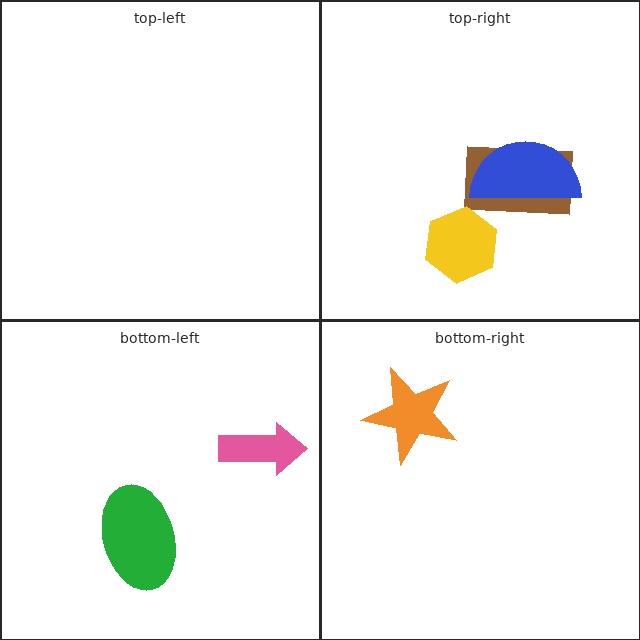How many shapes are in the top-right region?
3.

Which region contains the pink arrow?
The bottom-left region.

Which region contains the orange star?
The bottom-right region.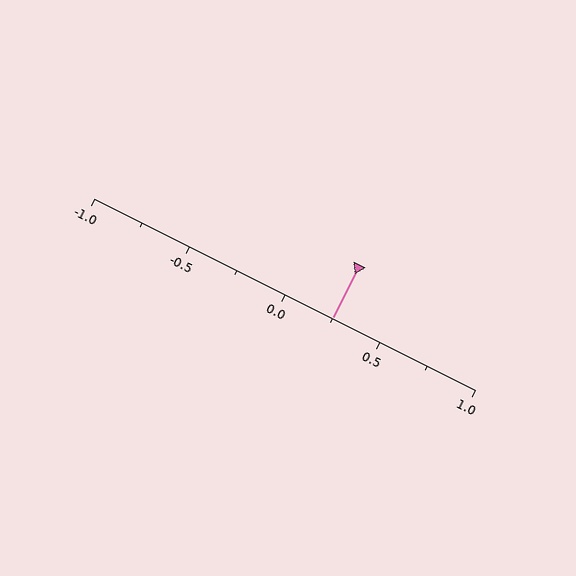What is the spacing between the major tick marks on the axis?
The major ticks are spaced 0.5 apart.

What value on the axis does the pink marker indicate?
The marker indicates approximately 0.25.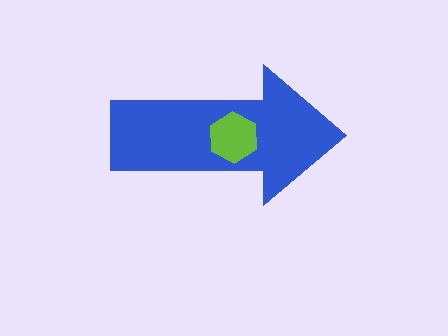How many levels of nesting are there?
2.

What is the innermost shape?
The lime hexagon.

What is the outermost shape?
The blue arrow.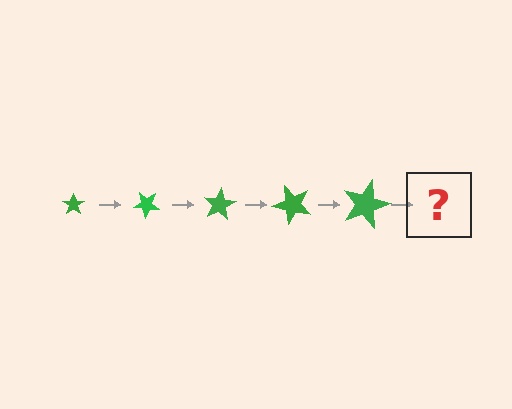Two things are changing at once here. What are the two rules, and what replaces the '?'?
The two rules are that the star grows larger each step and it rotates 40 degrees each step. The '?' should be a star, larger than the previous one and rotated 200 degrees from the start.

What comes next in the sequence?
The next element should be a star, larger than the previous one and rotated 200 degrees from the start.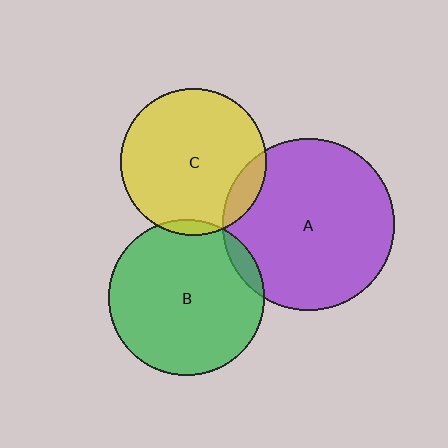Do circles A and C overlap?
Yes.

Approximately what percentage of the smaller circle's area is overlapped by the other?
Approximately 10%.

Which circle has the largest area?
Circle A (purple).